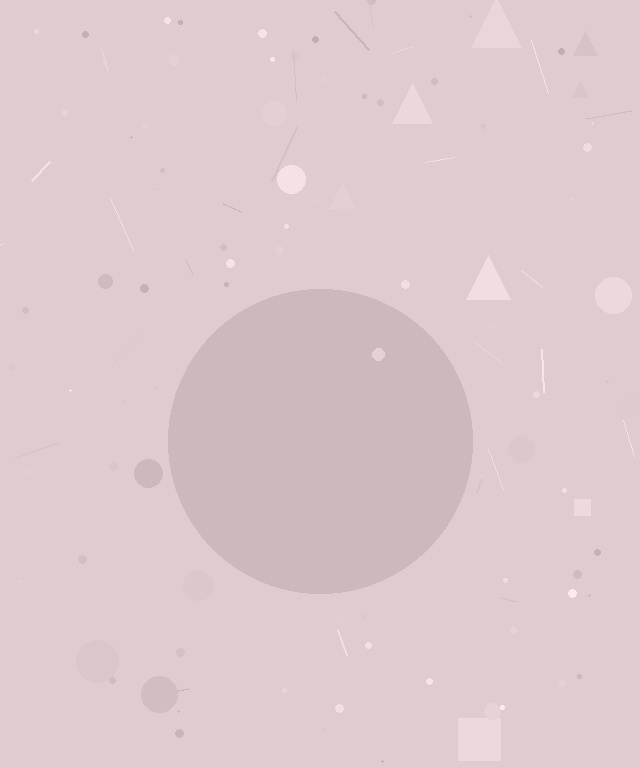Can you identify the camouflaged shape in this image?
The camouflaged shape is a circle.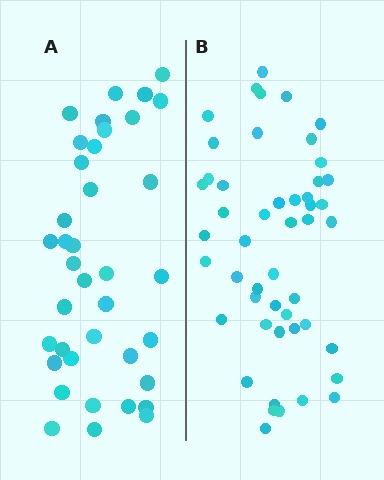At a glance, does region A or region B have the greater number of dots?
Region B (the right region) has more dots.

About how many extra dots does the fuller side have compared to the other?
Region B has roughly 12 or so more dots than region A.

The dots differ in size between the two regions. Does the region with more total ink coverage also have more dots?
No. Region A has more total ink coverage because its dots are larger, but region B actually contains more individual dots. Total area can be misleading — the number of items is what matters here.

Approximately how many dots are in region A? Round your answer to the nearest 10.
About 40 dots. (The exact count is 38, which rounds to 40.)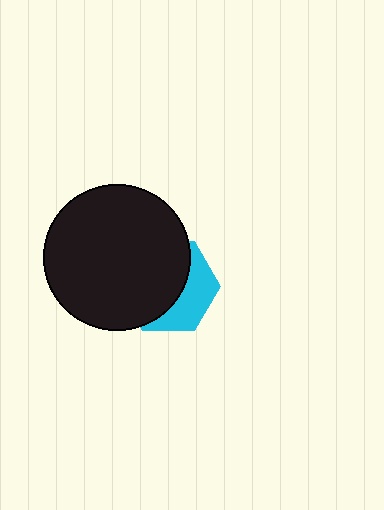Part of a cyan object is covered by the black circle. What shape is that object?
It is a hexagon.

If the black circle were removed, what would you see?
You would see the complete cyan hexagon.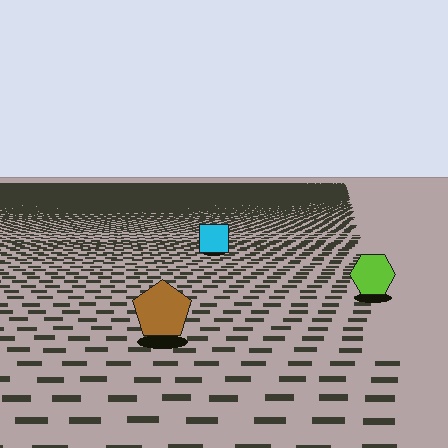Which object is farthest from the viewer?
The cyan square is farthest from the viewer. It appears smaller and the ground texture around it is denser.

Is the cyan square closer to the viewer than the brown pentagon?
No. The brown pentagon is closer — you can tell from the texture gradient: the ground texture is coarser near it.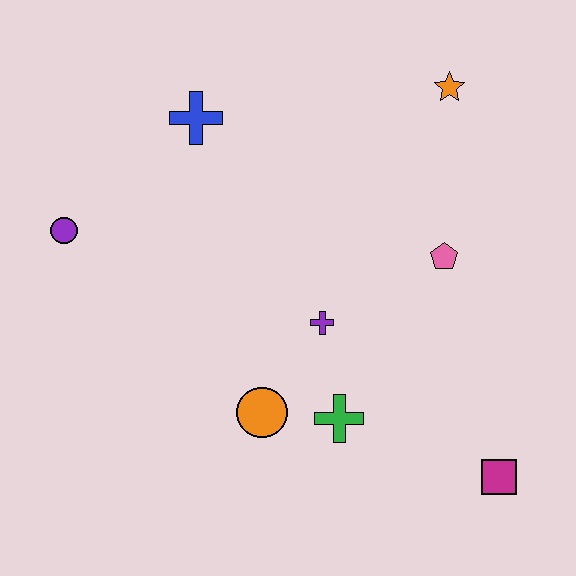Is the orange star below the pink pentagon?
No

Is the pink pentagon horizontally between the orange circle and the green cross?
No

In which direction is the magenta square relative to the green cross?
The magenta square is to the right of the green cross.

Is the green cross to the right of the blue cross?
Yes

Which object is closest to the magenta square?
The green cross is closest to the magenta square.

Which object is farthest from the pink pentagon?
The purple circle is farthest from the pink pentagon.